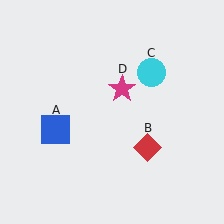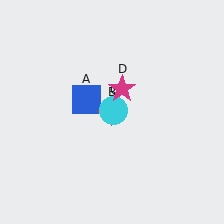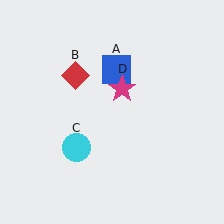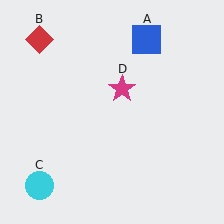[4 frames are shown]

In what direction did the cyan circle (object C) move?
The cyan circle (object C) moved down and to the left.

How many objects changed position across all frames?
3 objects changed position: blue square (object A), red diamond (object B), cyan circle (object C).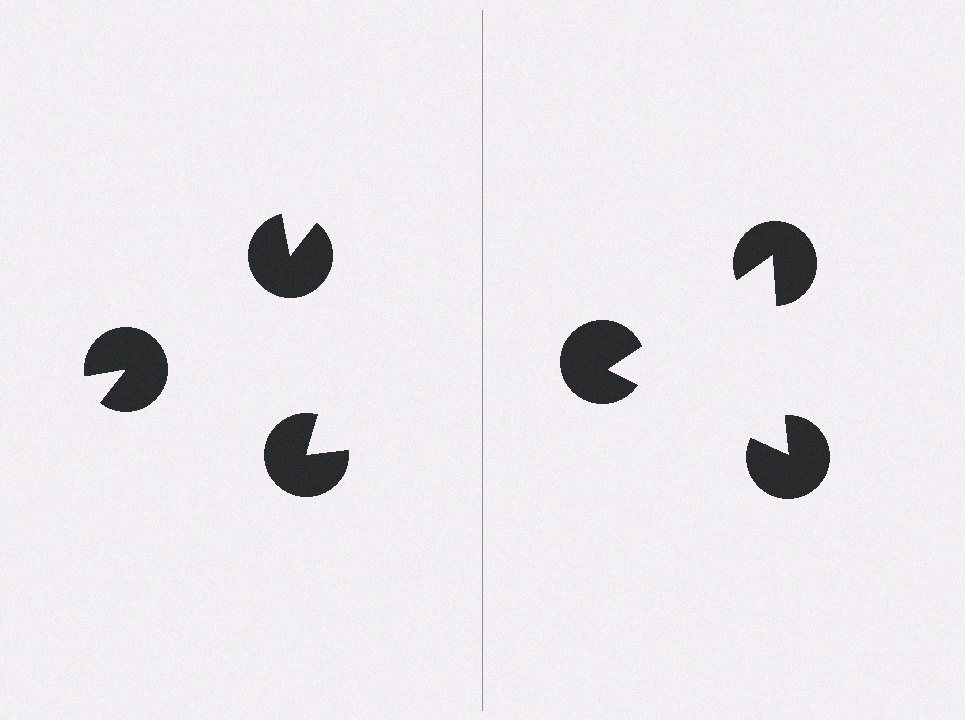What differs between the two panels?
The pac-man discs are positioned identically on both sides; only the wedge orientations differ. On the right they align to a triangle; on the left they are misaligned.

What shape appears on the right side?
An illusory triangle.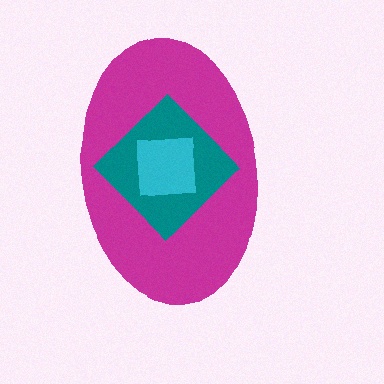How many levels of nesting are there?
3.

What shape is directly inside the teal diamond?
The cyan square.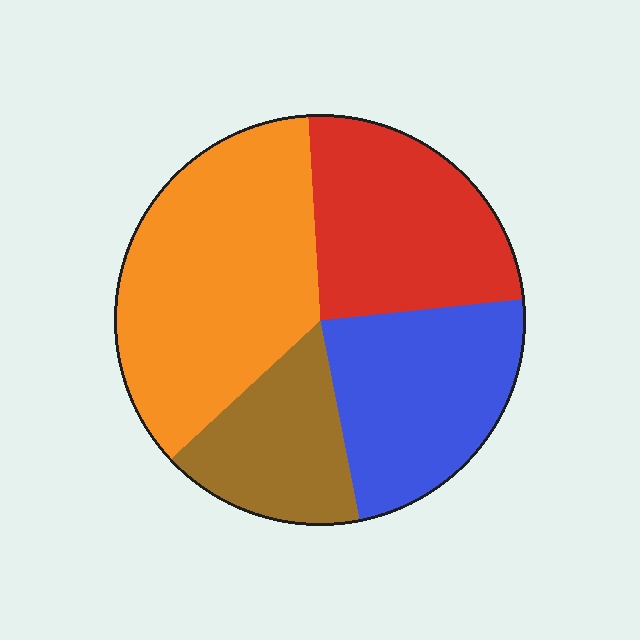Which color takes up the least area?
Brown, at roughly 15%.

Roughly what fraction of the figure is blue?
Blue takes up less than a quarter of the figure.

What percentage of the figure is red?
Red takes up about one quarter (1/4) of the figure.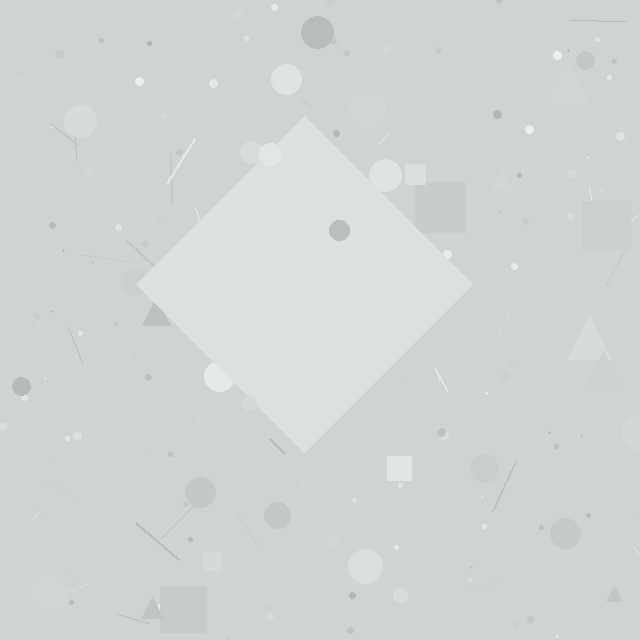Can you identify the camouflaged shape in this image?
The camouflaged shape is a diamond.